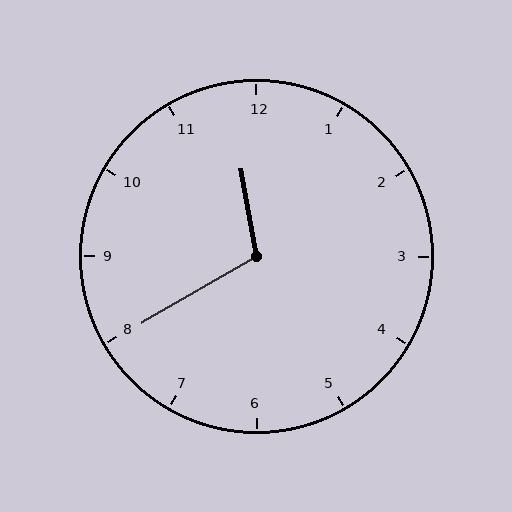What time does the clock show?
11:40.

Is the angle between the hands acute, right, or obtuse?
It is obtuse.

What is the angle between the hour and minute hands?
Approximately 110 degrees.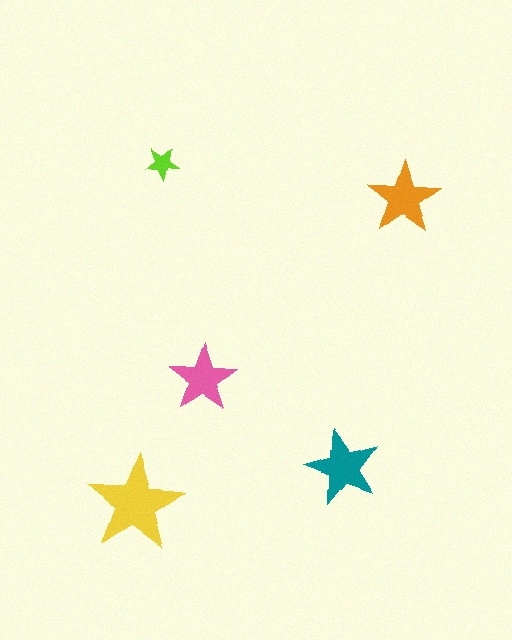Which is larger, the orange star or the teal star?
The teal one.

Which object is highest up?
The lime star is topmost.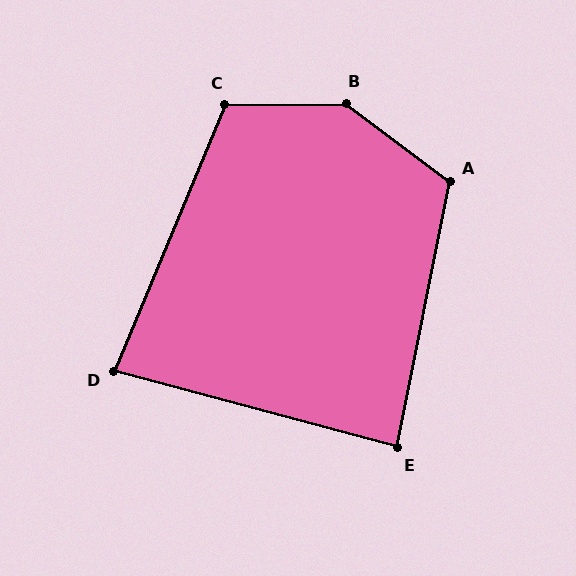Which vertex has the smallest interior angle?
D, at approximately 82 degrees.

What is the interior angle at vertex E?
Approximately 86 degrees (approximately right).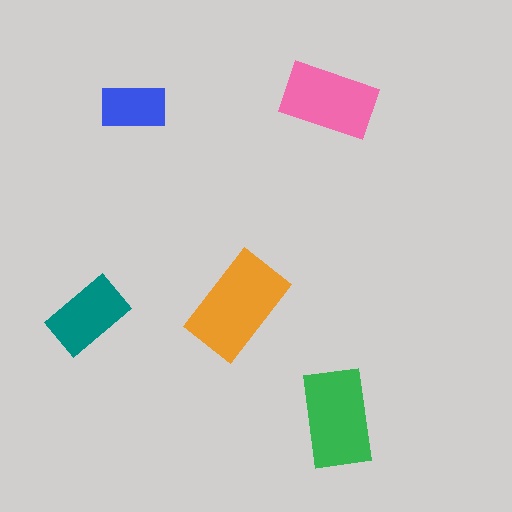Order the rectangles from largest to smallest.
the orange one, the green one, the pink one, the teal one, the blue one.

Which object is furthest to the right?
The green rectangle is rightmost.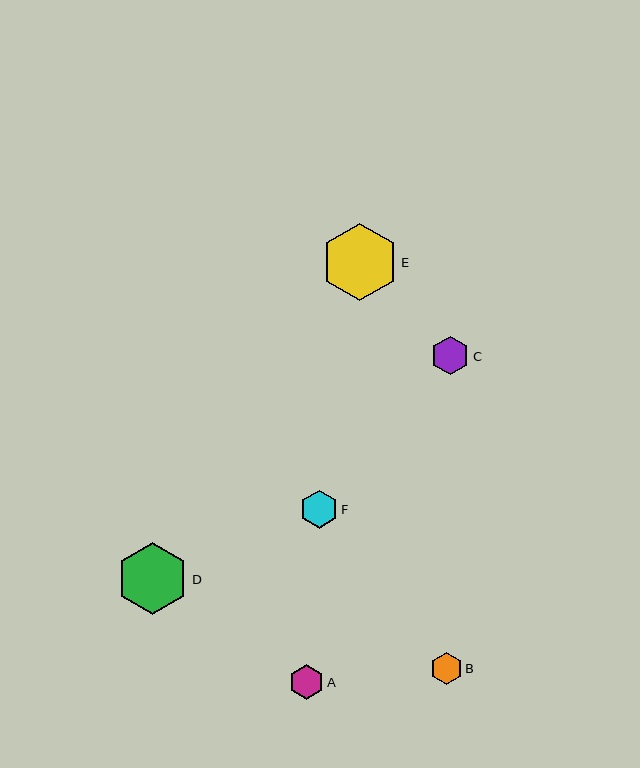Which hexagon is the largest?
Hexagon E is the largest with a size of approximately 77 pixels.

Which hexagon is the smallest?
Hexagon B is the smallest with a size of approximately 32 pixels.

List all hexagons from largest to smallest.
From largest to smallest: E, D, C, F, A, B.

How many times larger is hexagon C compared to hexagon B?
Hexagon C is approximately 1.2 times the size of hexagon B.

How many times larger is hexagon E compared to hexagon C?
Hexagon E is approximately 2.0 times the size of hexagon C.